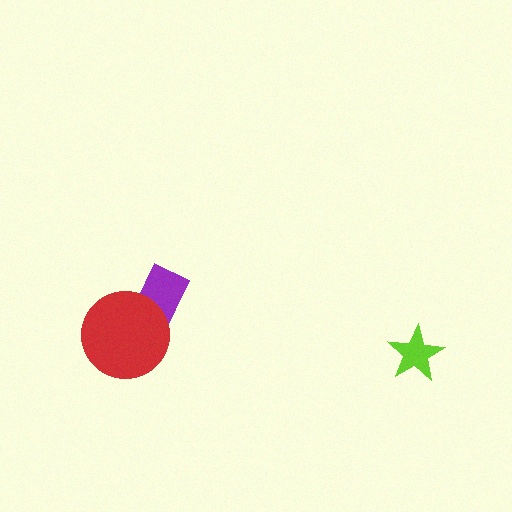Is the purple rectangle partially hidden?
Yes, it is partially covered by another shape.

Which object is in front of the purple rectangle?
The red circle is in front of the purple rectangle.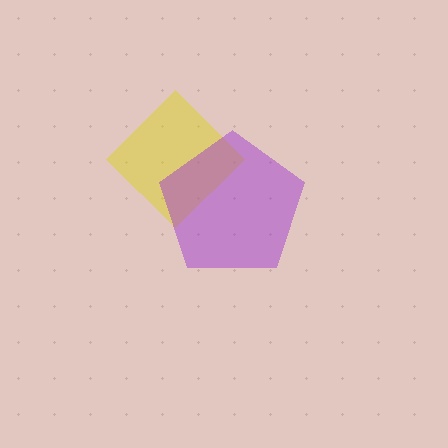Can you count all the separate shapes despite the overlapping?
Yes, there are 2 separate shapes.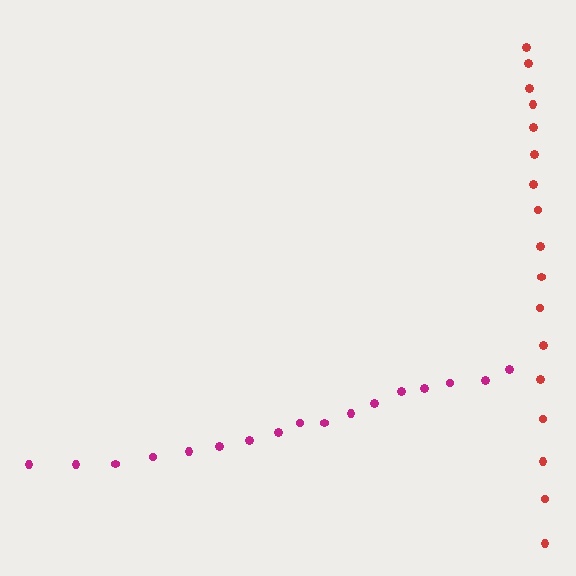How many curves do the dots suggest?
There are 2 distinct paths.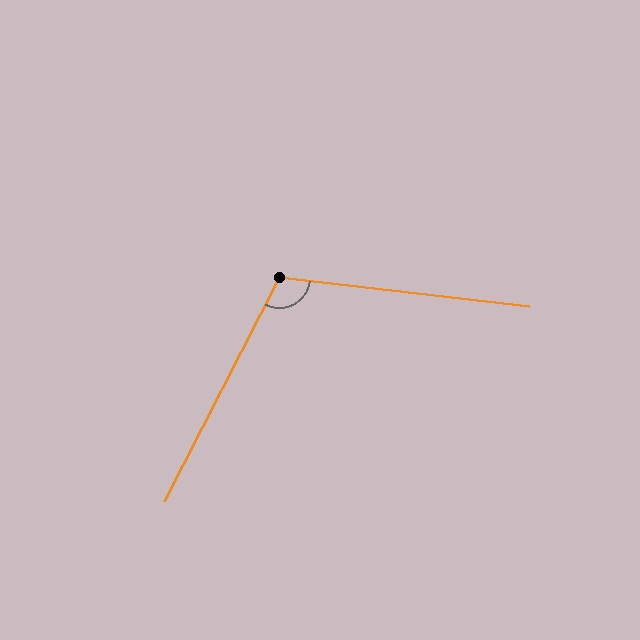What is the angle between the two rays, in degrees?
Approximately 111 degrees.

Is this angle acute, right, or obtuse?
It is obtuse.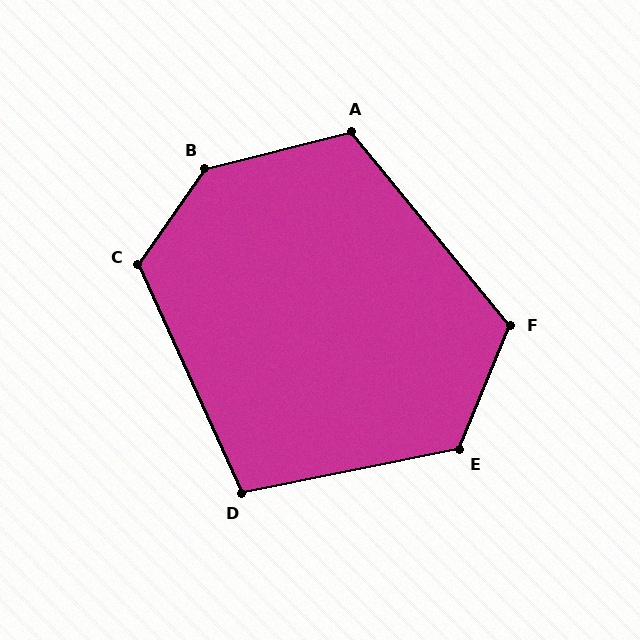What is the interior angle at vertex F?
Approximately 118 degrees (obtuse).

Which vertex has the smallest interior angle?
D, at approximately 103 degrees.